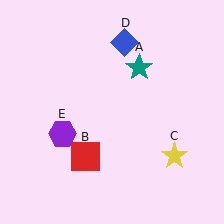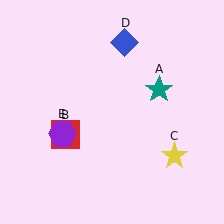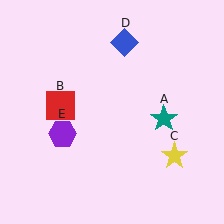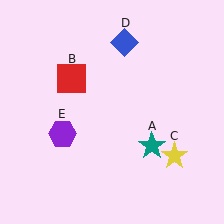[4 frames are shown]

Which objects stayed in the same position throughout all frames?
Yellow star (object C) and blue diamond (object D) and purple hexagon (object E) remained stationary.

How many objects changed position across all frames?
2 objects changed position: teal star (object A), red square (object B).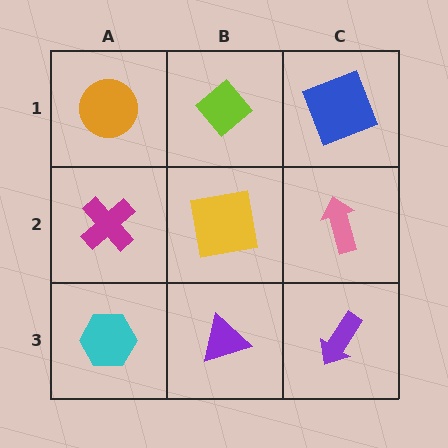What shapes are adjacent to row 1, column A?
A magenta cross (row 2, column A), a lime diamond (row 1, column B).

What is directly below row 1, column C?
A pink arrow.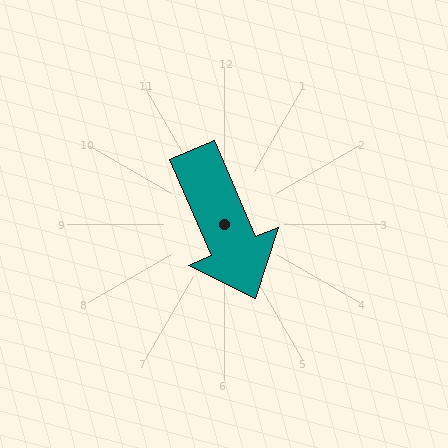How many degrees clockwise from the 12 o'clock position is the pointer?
Approximately 157 degrees.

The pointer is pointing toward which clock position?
Roughly 5 o'clock.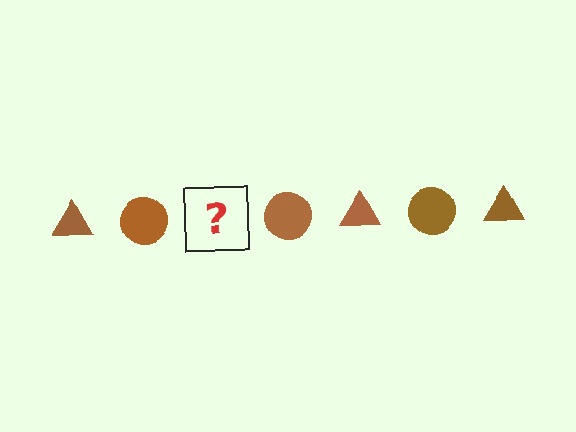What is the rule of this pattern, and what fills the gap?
The rule is that the pattern cycles through triangle, circle shapes in brown. The gap should be filled with a brown triangle.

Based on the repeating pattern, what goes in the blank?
The blank should be a brown triangle.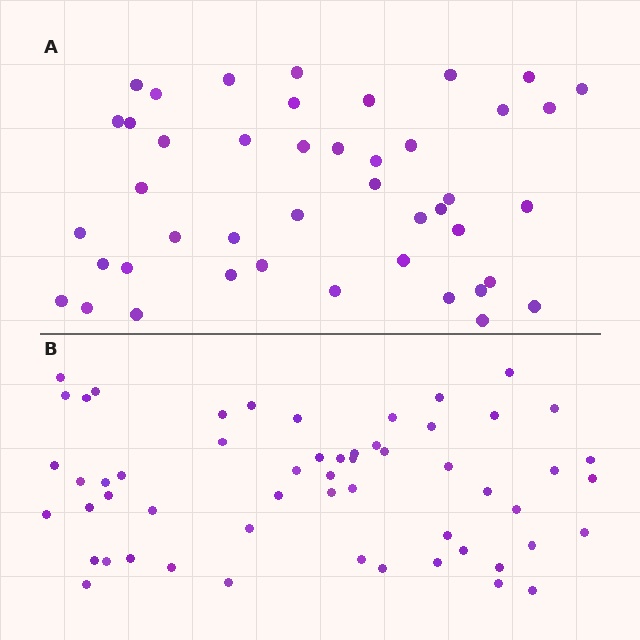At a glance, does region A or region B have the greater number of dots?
Region B (the bottom region) has more dots.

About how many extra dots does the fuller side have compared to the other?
Region B has roughly 12 or so more dots than region A.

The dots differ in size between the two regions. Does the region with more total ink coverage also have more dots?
No. Region A has more total ink coverage because its dots are larger, but region B actually contains more individual dots. Total area can be misleading — the number of items is what matters here.